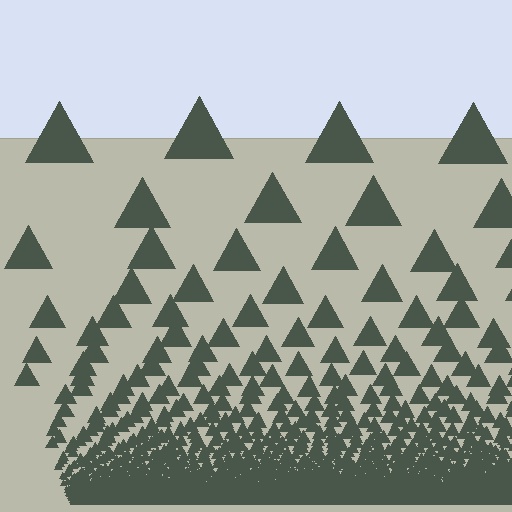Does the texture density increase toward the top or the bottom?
Density increases toward the bottom.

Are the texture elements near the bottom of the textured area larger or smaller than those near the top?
Smaller. The gradient is inverted — elements near the bottom are smaller and denser.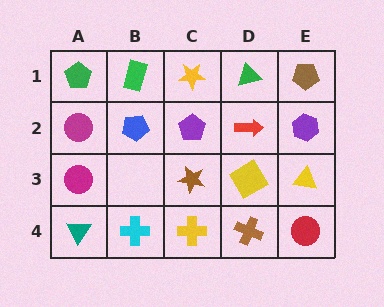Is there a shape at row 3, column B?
No, that cell is empty.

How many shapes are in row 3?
4 shapes.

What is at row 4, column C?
A yellow cross.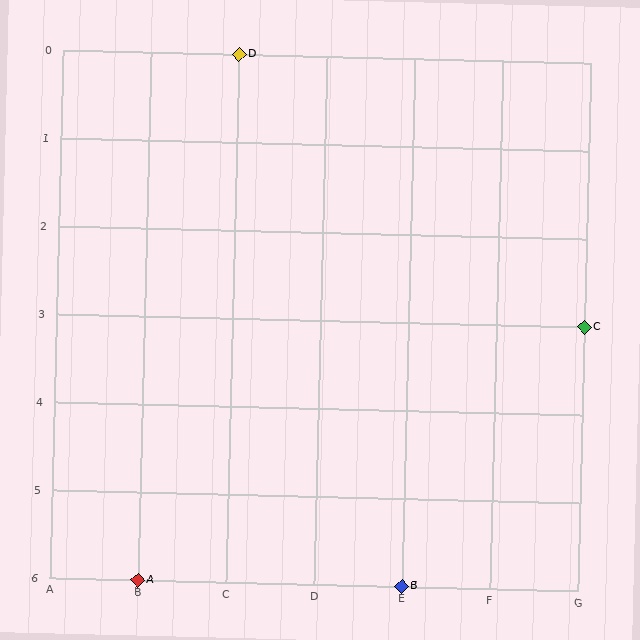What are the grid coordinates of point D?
Point D is at grid coordinates (C, 0).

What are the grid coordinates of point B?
Point B is at grid coordinates (E, 6).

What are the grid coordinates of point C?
Point C is at grid coordinates (G, 3).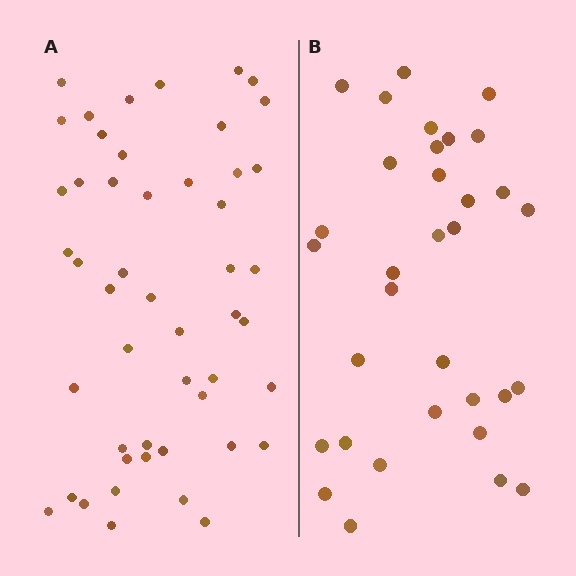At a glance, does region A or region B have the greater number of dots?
Region A (the left region) has more dots.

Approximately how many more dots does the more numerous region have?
Region A has approximately 15 more dots than region B.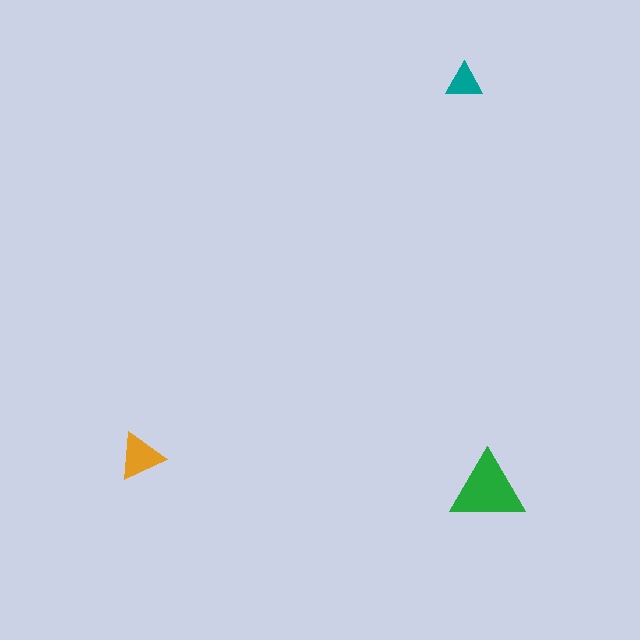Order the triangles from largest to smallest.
the green one, the orange one, the teal one.